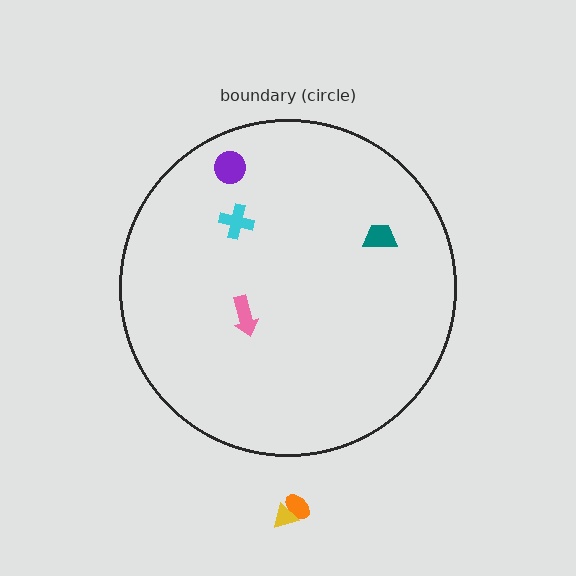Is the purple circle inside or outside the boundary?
Inside.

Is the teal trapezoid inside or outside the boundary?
Inside.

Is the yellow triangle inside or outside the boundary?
Outside.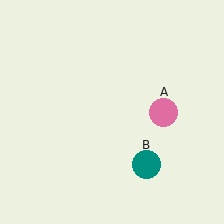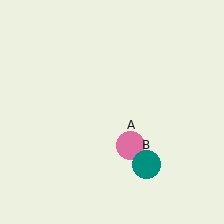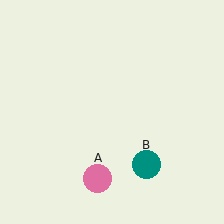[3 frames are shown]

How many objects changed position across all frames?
1 object changed position: pink circle (object A).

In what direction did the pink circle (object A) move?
The pink circle (object A) moved down and to the left.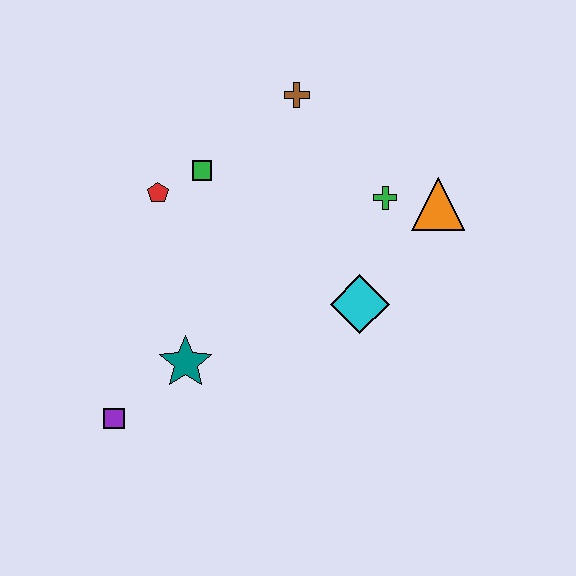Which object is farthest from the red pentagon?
The orange triangle is farthest from the red pentagon.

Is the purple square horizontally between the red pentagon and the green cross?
No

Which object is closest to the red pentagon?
The green square is closest to the red pentagon.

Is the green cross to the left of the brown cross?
No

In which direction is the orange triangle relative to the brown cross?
The orange triangle is to the right of the brown cross.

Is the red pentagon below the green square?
Yes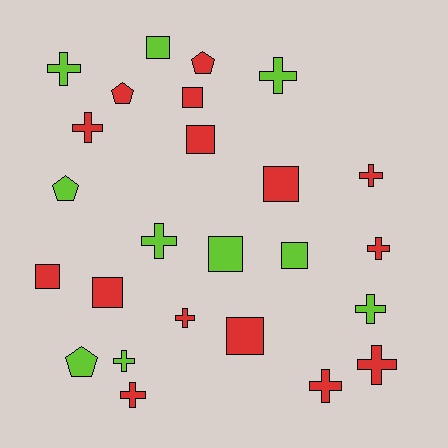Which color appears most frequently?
Red, with 15 objects.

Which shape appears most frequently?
Cross, with 12 objects.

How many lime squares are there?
There are 3 lime squares.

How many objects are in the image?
There are 25 objects.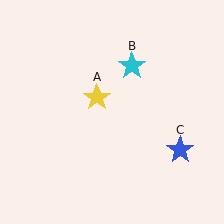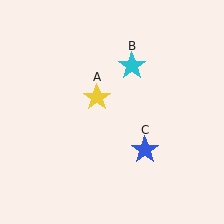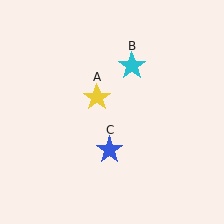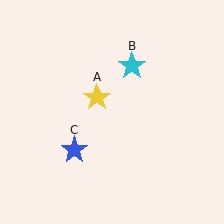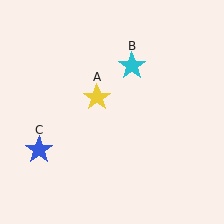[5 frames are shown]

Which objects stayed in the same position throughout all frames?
Yellow star (object A) and cyan star (object B) remained stationary.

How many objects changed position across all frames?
1 object changed position: blue star (object C).